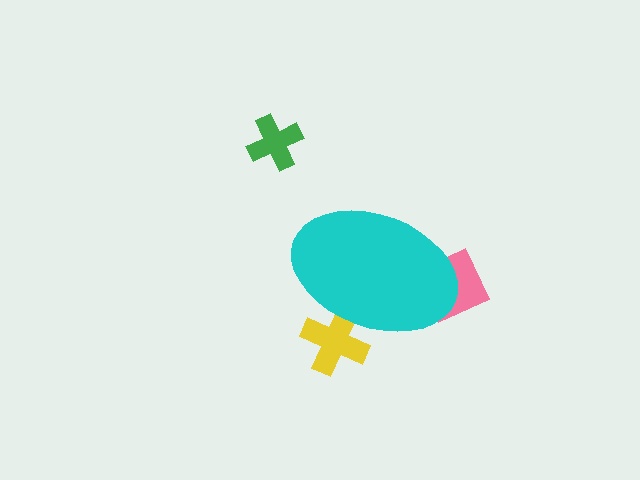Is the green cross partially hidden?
No, the green cross is fully visible.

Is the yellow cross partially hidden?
Yes, the yellow cross is partially hidden behind the cyan ellipse.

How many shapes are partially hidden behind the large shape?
2 shapes are partially hidden.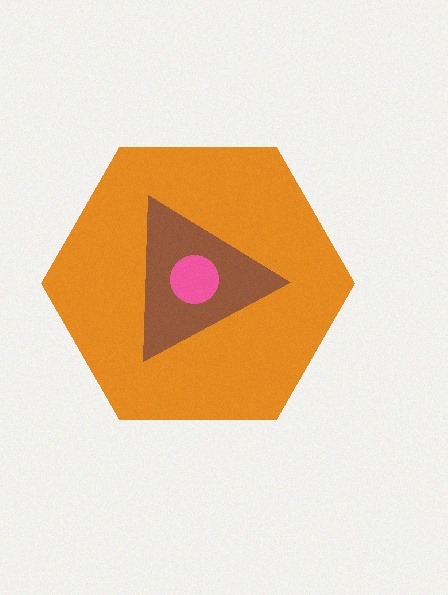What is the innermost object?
The pink circle.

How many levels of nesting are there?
3.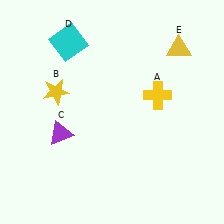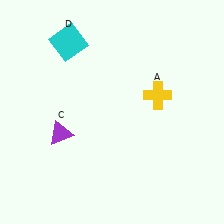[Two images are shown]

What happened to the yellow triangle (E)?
The yellow triangle (E) was removed in Image 2. It was in the top-right area of Image 1.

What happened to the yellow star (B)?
The yellow star (B) was removed in Image 2. It was in the top-left area of Image 1.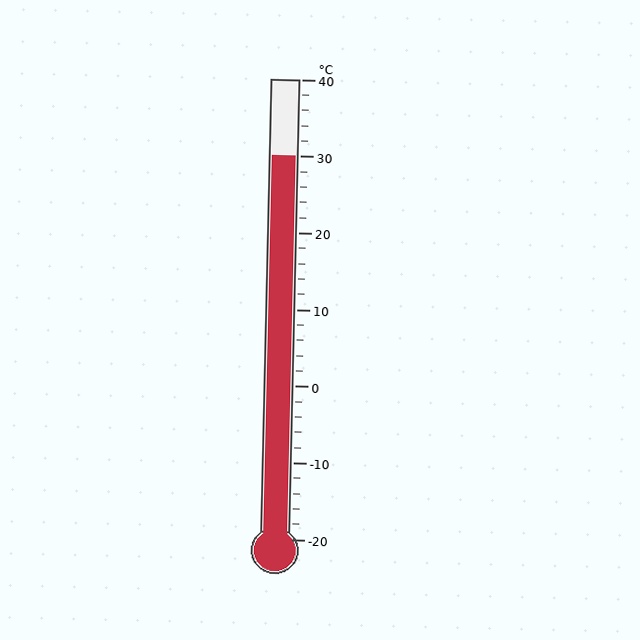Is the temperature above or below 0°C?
The temperature is above 0°C.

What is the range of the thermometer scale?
The thermometer scale ranges from -20°C to 40°C.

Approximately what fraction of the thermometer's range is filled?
The thermometer is filled to approximately 85% of its range.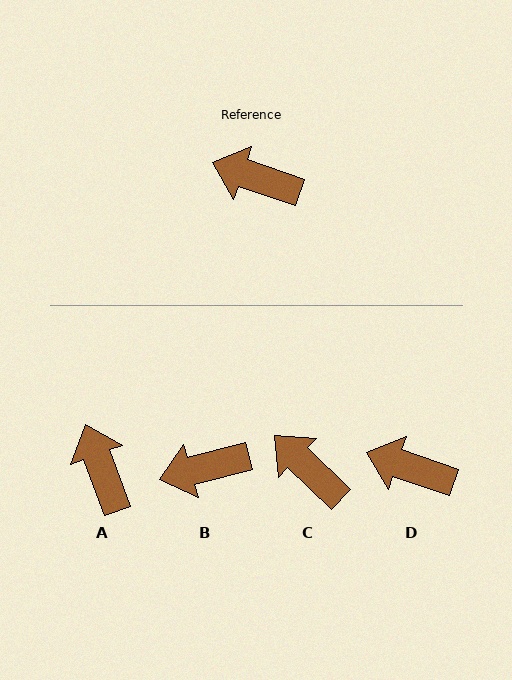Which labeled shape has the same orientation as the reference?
D.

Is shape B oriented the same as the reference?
No, it is off by about 34 degrees.